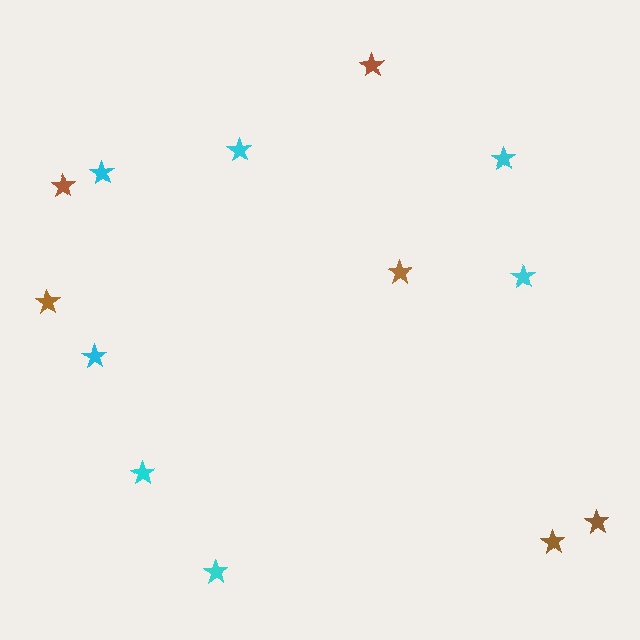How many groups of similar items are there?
There are 2 groups: one group of brown stars (6) and one group of cyan stars (7).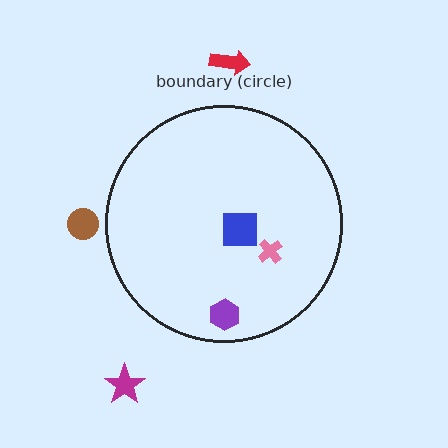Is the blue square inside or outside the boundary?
Inside.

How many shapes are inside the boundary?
3 inside, 3 outside.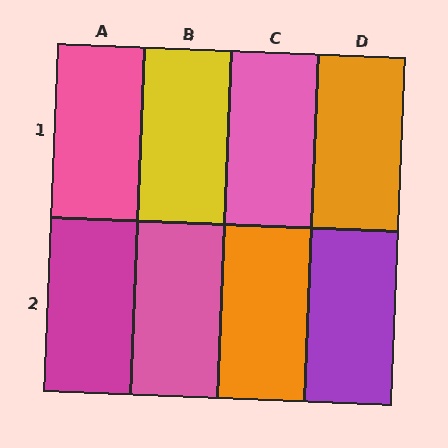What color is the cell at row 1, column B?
Yellow.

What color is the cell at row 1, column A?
Pink.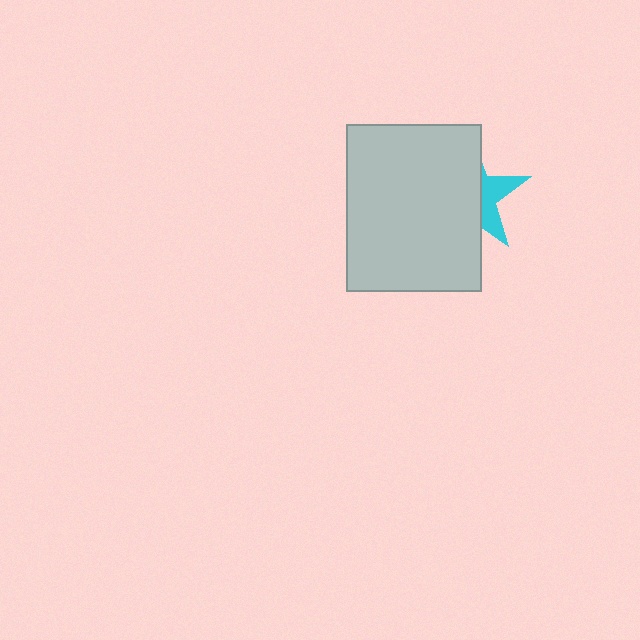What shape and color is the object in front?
The object in front is a light gray rectangle.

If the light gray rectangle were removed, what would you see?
You would see the complete cyan star.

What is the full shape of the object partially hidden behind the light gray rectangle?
The partially hidden object is a cyan star.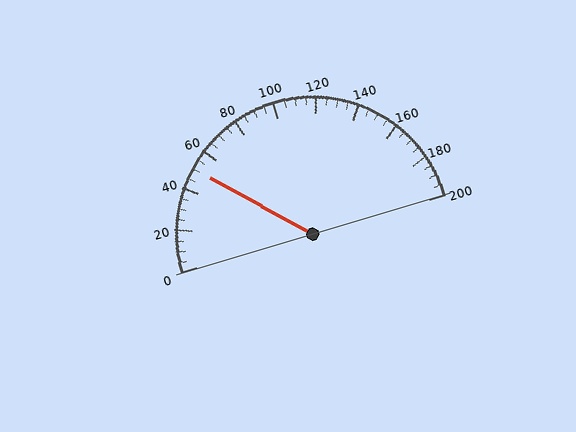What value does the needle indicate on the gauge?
The needle indicates approximately 50.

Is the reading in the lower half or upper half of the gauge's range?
The reading is in the lower half of the range (0 to 200).